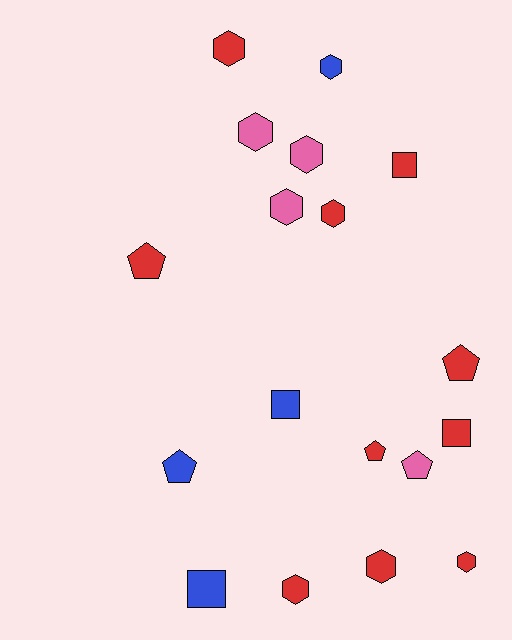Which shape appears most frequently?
Hexagon, with 9 objects.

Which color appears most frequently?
Red, with 10 objects.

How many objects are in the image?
There are 18 objects.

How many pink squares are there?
There are no pink squares.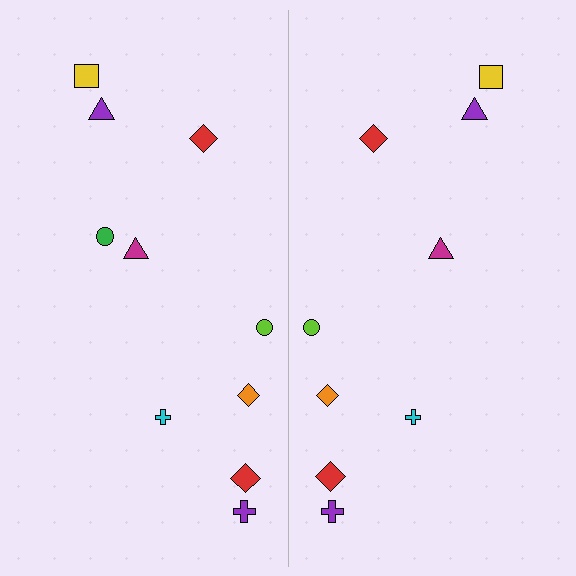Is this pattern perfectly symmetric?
No, the pattern is not perfectly symmetric. A green circle is missing from the right side.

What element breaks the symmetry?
A green circle is missing from the right side.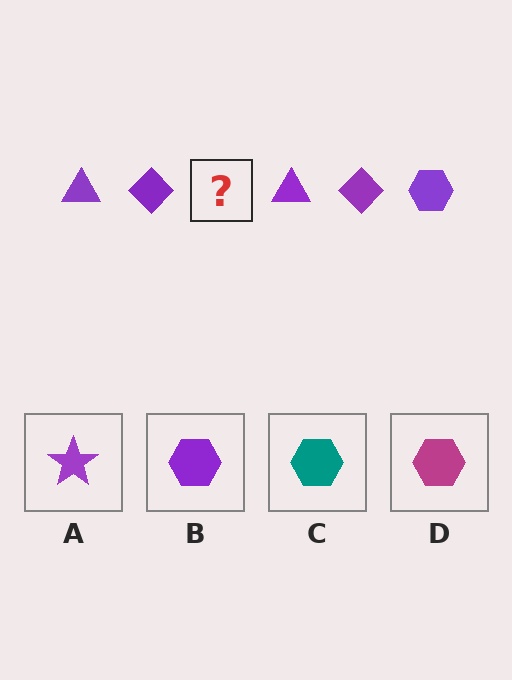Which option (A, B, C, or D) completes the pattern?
B.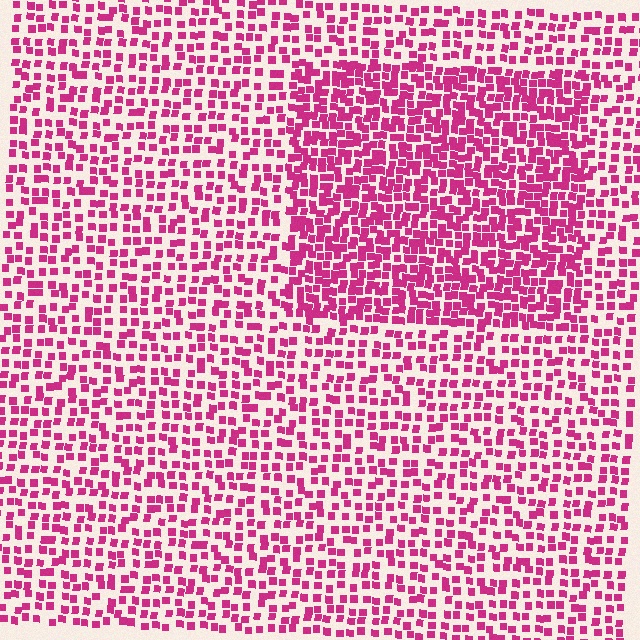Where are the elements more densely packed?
The elements are more densely packed inside the rectangle boundary.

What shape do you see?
I see a rectangle.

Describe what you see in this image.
The image contains small magenta elements arranged at two different densities. A rectangle-shaped region is visible where the elements are more densely packed than the surrounding area.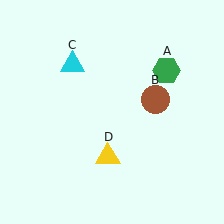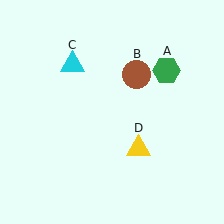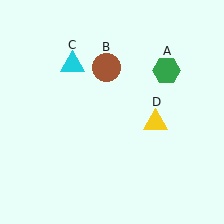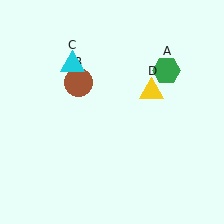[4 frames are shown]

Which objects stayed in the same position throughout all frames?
Green hexagon (object A) and cyan triangle (object C) remained stationary.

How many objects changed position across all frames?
2 objects changed position: brown circle (object B), yellow triangle (object D).